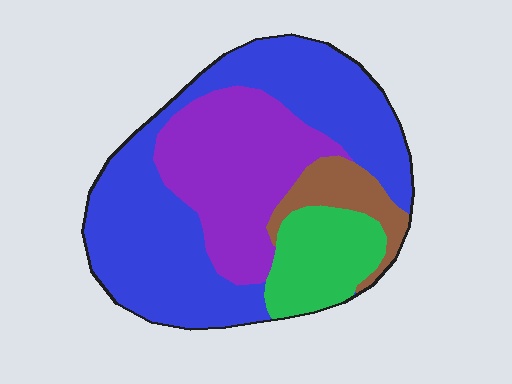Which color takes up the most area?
Blue, at roughly 50%.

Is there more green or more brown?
Green.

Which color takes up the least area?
Brown, at roughly 10%.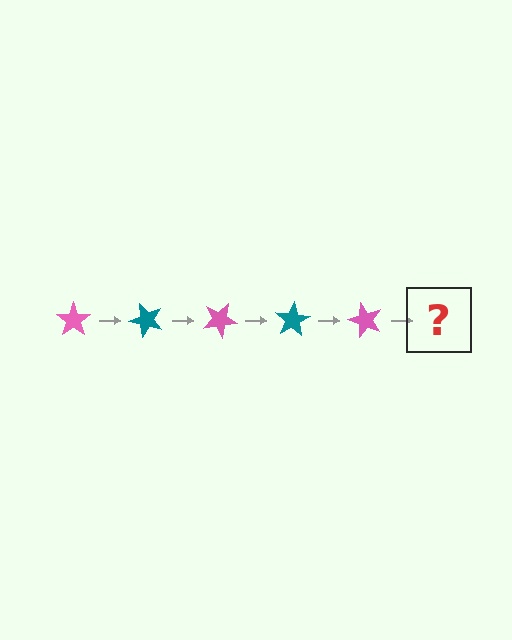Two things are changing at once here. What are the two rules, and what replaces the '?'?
The two rules are that it rotates 50 degrees each step and the color cycles through pink and teal. The '?' should be a teal star, rotated 250 degrees from the start.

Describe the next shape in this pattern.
It should be a teal star, rotated 250 degrees from the start.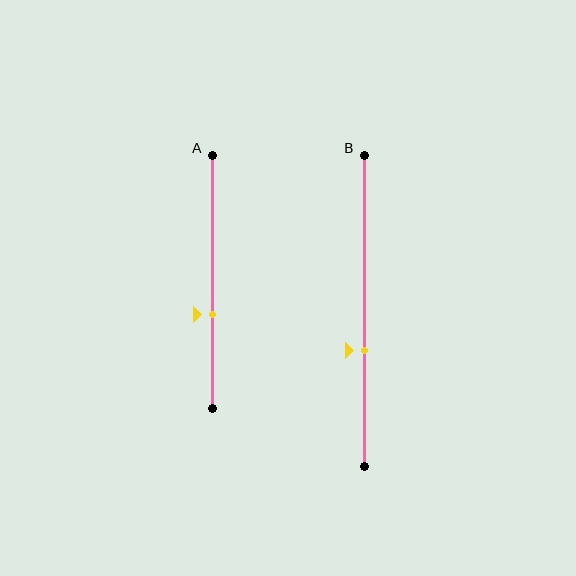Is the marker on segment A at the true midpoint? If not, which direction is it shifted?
No, the marker on segment A is shifted downward by about 13% of the segment length.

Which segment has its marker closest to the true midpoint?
Segment B has its marker closest to the true midpoint.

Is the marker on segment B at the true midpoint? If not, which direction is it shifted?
No, the marker on segment B is shifted downward by about 13% of the segment length.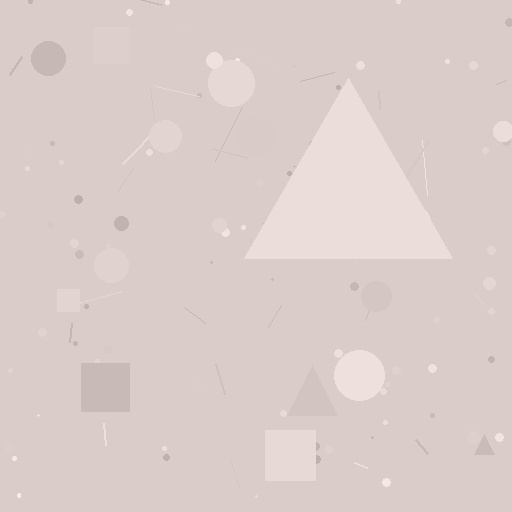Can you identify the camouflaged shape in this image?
The camouflaged shape is a triangle.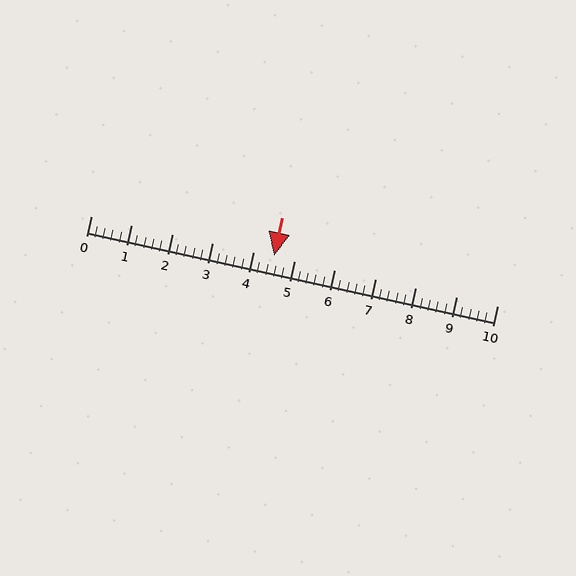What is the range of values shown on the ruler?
The ruler shows values from 0 to 10.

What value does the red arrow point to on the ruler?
The red arrow points to approximately 4.5.